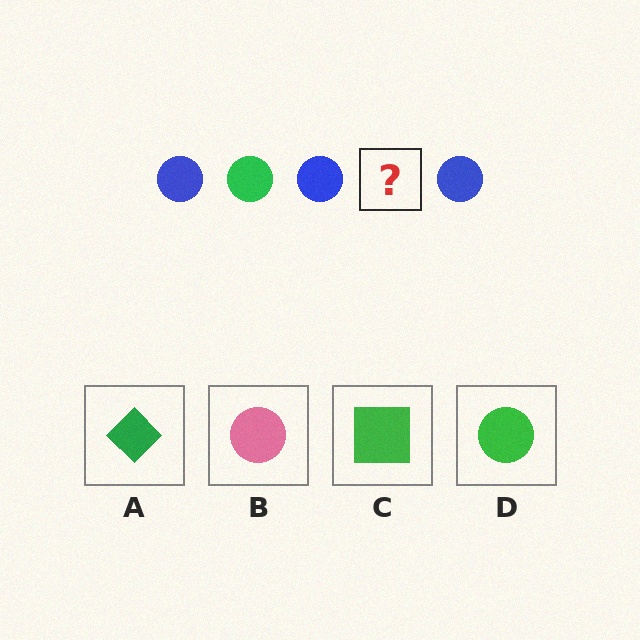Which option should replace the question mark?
Option D.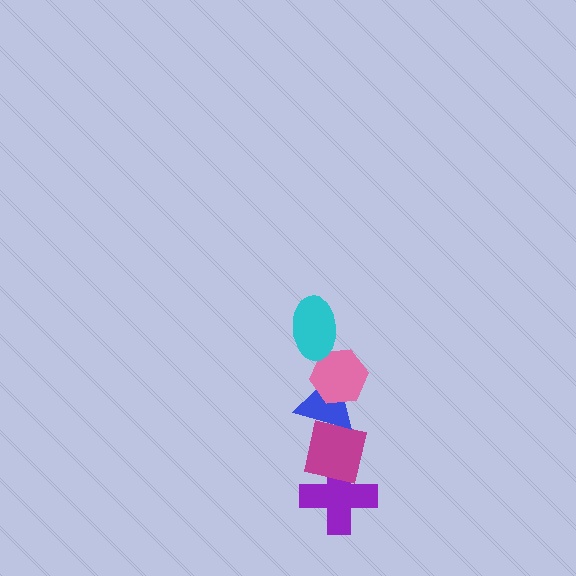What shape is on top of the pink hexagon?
The cyan ellipse is on top of the pink hexagon.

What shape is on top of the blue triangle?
The pink hexagon is on top of the blue triangle.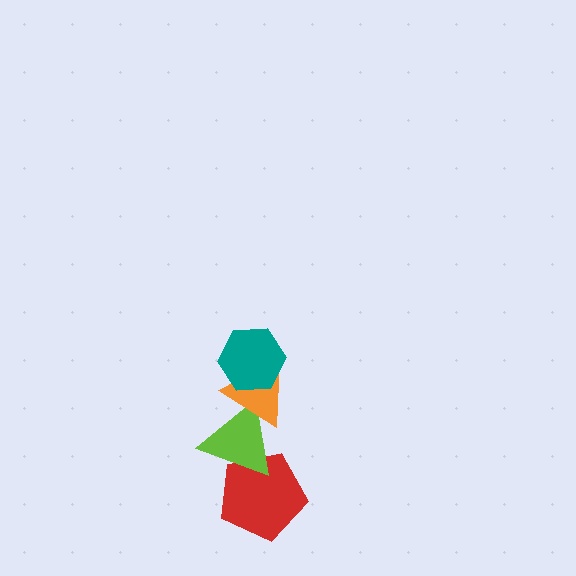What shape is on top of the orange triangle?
The teal hexagon is on top of the orange triangle.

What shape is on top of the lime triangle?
The orange triangle is on top of the lime triangle.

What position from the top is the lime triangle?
The lime triangle is 3rd from the top.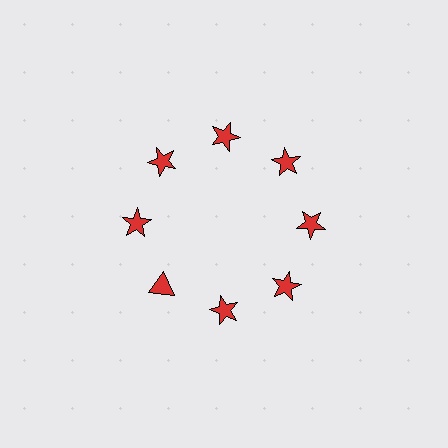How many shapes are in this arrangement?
There are 8 shapes arranged in a ring pattern.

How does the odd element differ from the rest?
It has a different shape: triangle instead of star.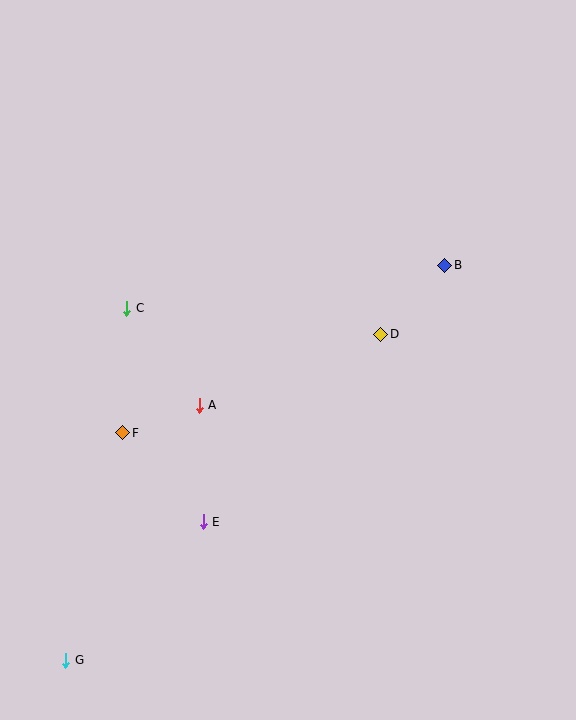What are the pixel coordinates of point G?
Point G is at (66, 660).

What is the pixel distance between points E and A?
The distance between E and A is 117 pixels.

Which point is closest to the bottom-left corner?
Point G is closest to the bottom-left corner.